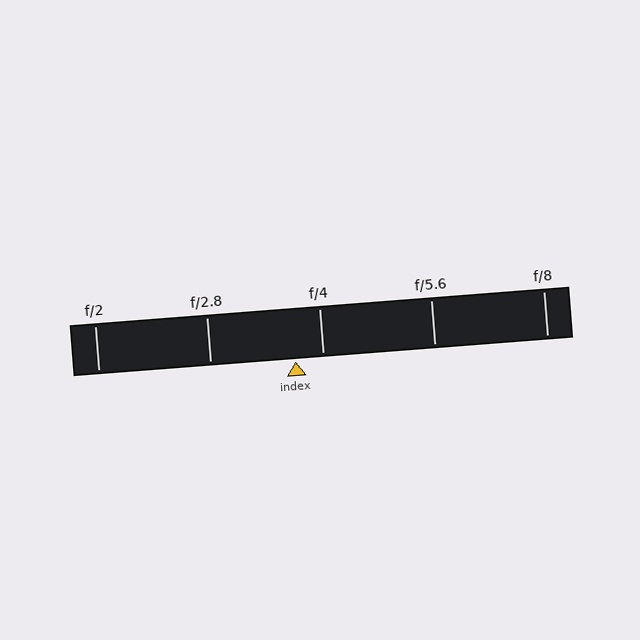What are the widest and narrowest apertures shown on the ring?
The widest aperture shown is f/2 and the narrowest is f/8.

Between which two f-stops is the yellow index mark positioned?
The index mark is between f/2.8 and f/4.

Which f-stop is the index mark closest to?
The index mark is closest to f/4.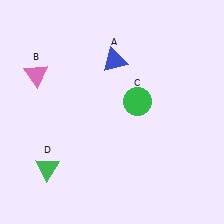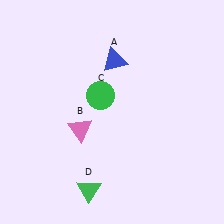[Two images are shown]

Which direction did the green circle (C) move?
The green circle (C) moved left.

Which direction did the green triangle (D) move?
The green triangle (D) moved right.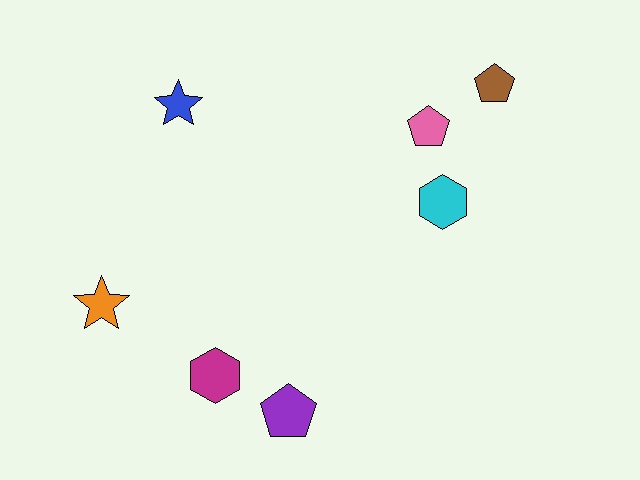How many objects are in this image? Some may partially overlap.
There are 7 objects.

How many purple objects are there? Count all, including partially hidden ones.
There is 1 purple object.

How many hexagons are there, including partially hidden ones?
There are 2 hexagons.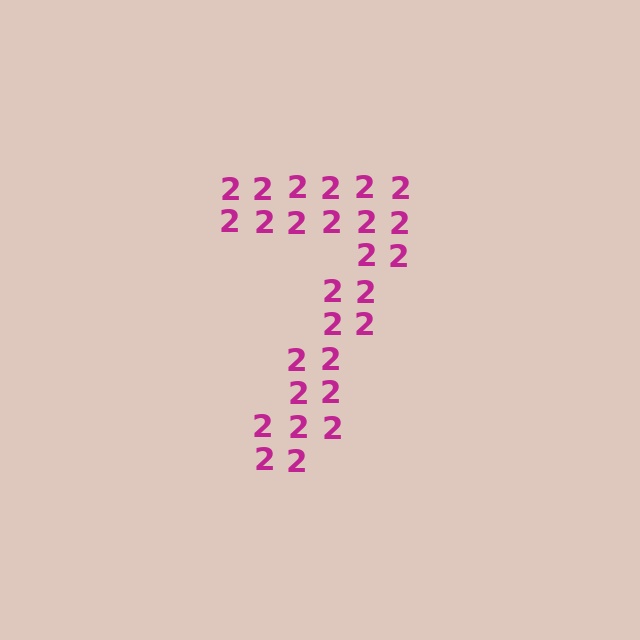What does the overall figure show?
The overall figure shows the digit 7.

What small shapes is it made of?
It is made of small digit 2's.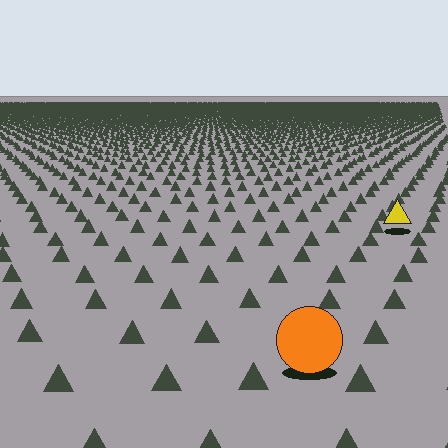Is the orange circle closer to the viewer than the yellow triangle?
Yes. The orange circle is closer — you can tell from the texture gradient: the ground texture is coarser near it.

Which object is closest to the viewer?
The orange circle is closest. The texture marks near it are larger and more spread out.